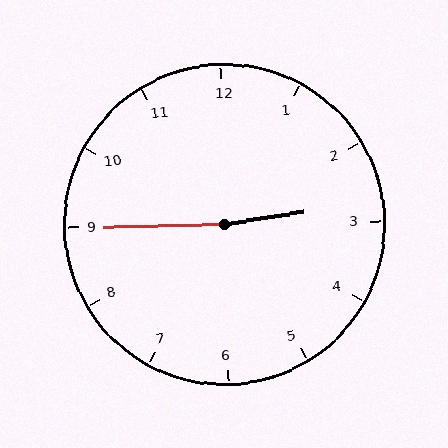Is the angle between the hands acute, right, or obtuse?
It is obtuse.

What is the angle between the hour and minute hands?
Approximately 172 degrees.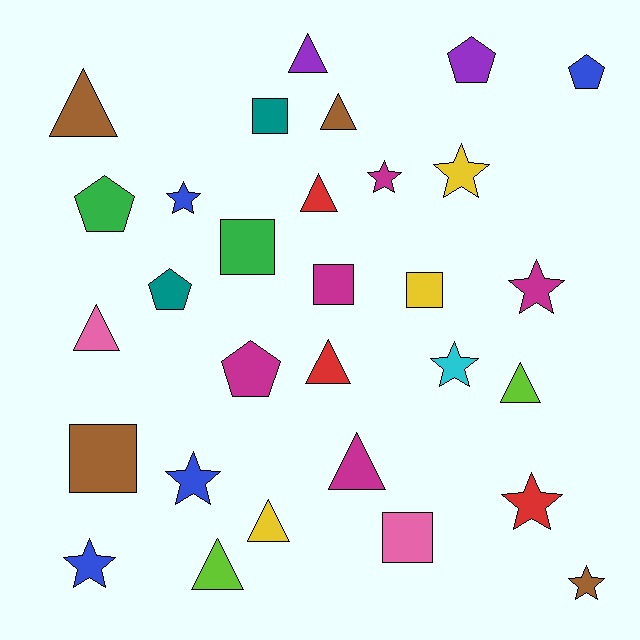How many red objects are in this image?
There are 3 red objects.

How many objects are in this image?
There are 30 objects.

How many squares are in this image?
There are 6 squares.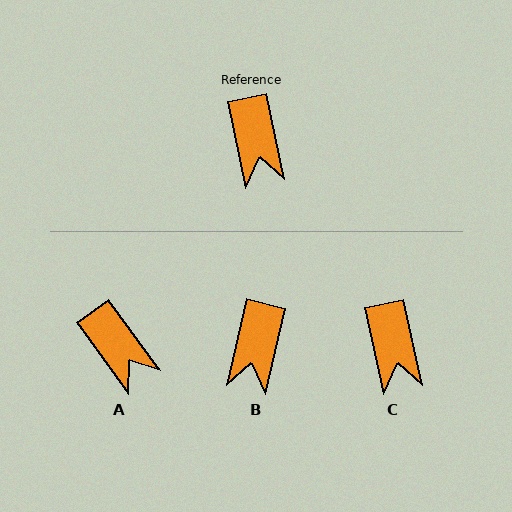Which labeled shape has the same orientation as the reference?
C.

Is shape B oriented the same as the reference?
No, it is off by about 26 degrees.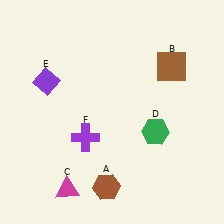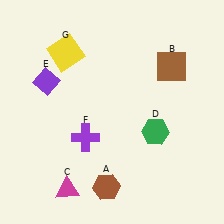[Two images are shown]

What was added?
A yellow square (G) was added in Image 2.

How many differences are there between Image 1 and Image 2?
There is 1 difference between the two images.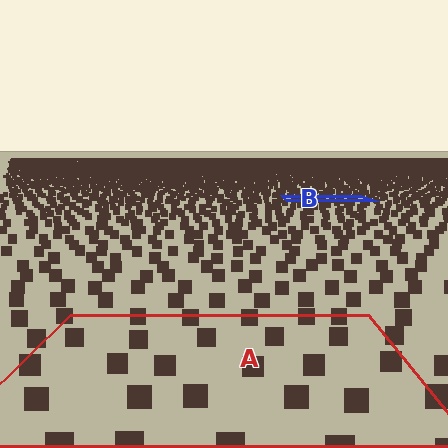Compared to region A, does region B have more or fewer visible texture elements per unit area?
Region B has more texture elements per unit area — they are packed more densely because it is farther away.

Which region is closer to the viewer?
Region A is closer. The texture elements there are larger and more spread out.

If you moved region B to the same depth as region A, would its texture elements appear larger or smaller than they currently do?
They would appear larger. At a closer depth, the same texture elements are projected at a bigger on-screen size.